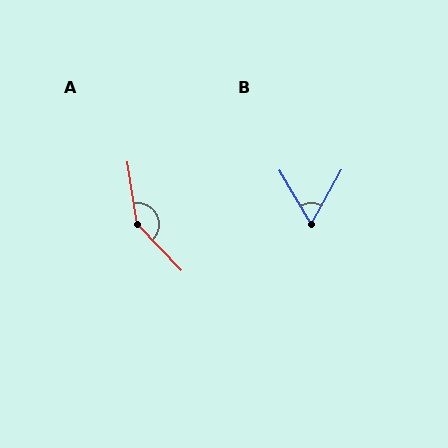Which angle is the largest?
A, at approximately 145 degrees.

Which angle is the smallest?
B, at approximately 60 degrees.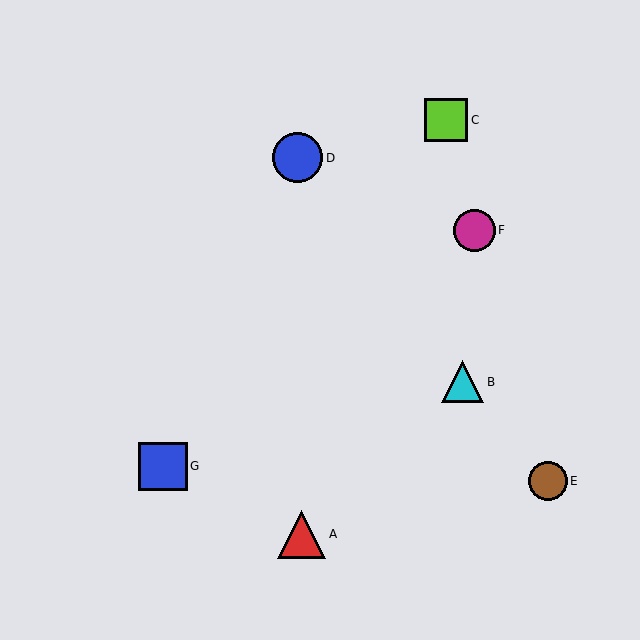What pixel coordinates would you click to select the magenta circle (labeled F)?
Click at (474, 230) to select the magenta circle F.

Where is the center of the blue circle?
The center of the blue circle is at (298, 158).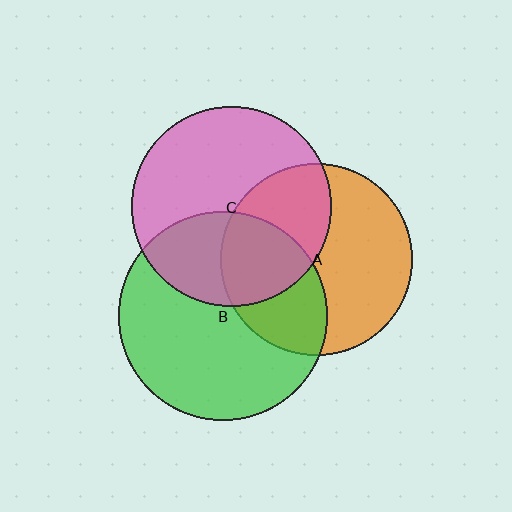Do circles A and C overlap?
Yes.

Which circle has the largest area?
Circle B (green).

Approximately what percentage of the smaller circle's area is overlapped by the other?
Approximately 40%.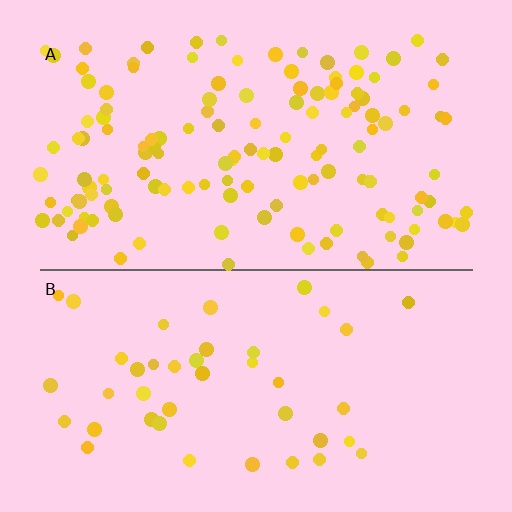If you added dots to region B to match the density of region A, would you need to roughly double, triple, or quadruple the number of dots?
Approximately triple.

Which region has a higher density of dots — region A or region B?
A (the top).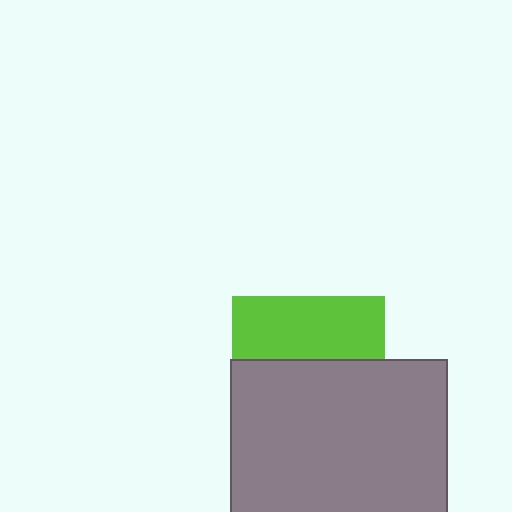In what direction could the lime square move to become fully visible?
The lime square could move up. That would shift it out from behind the gray square entirely.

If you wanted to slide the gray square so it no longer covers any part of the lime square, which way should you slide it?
Slide it down — that is the most direct way to separate the two shapes.